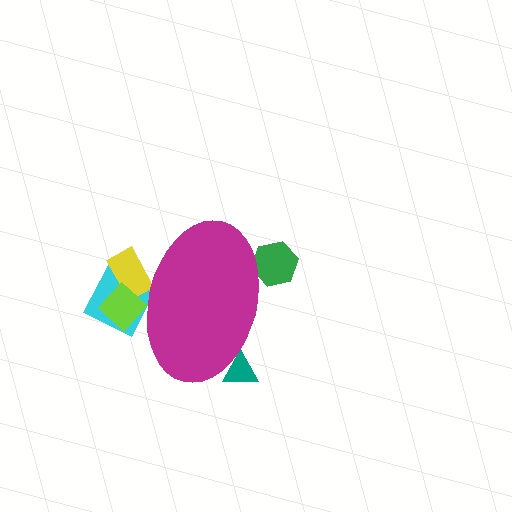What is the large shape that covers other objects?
A magenta ellipse.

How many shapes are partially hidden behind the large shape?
5 shapes are partially hidden.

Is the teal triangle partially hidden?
Yes, the teal triangle is partially hidden behind the magenta ellipse.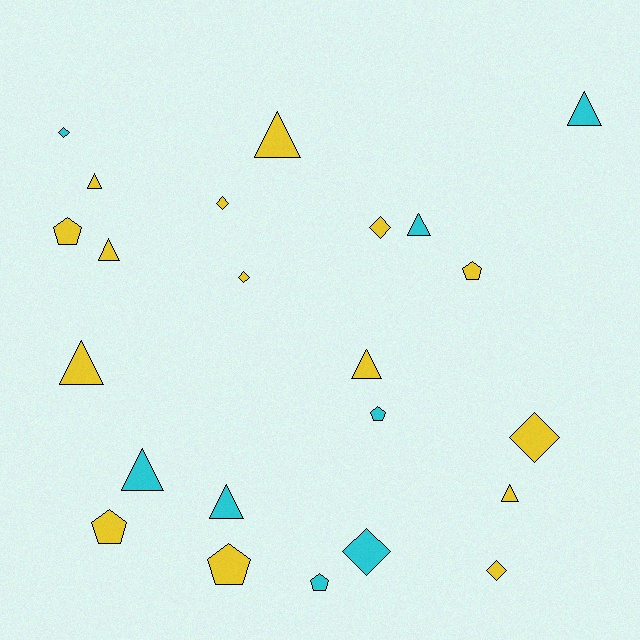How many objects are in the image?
There are 23 objects.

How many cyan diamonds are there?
There are 2 cyan diamonds.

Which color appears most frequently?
Yellow, with 15 objects.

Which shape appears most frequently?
Triangle, with 10 objects.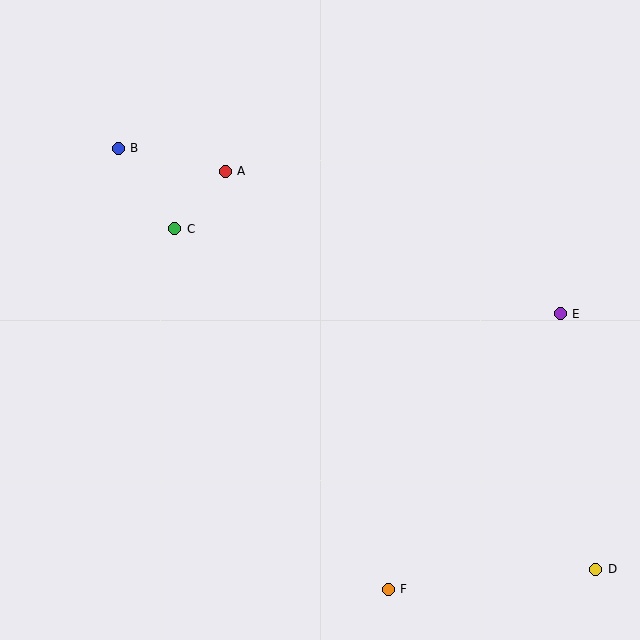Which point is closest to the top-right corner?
Point E is closest to the top-right corner.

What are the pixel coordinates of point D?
Point D is at (596, 569).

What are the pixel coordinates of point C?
Point C is at (175, 229).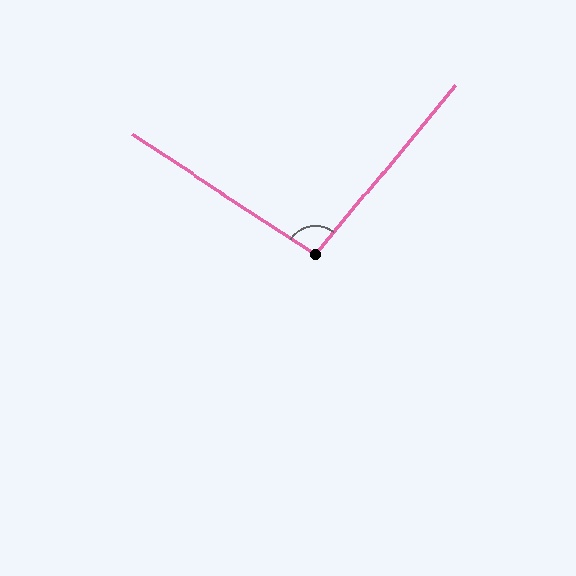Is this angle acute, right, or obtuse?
It is obtuse.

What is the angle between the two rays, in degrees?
Approximately 96 degrees.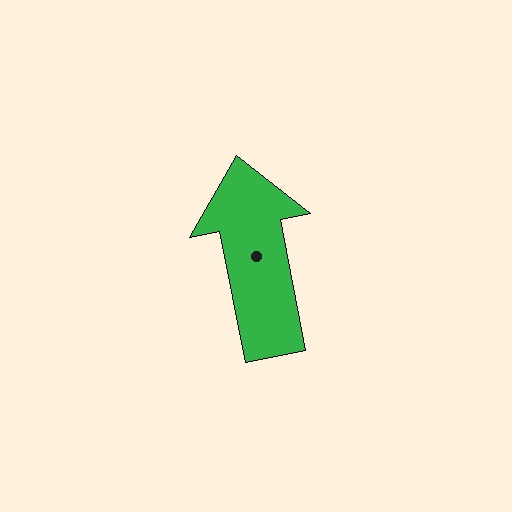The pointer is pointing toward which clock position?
Roughly 12 o'clock.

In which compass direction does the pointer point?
North.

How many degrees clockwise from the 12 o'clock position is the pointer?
Approximately 349 degrees.